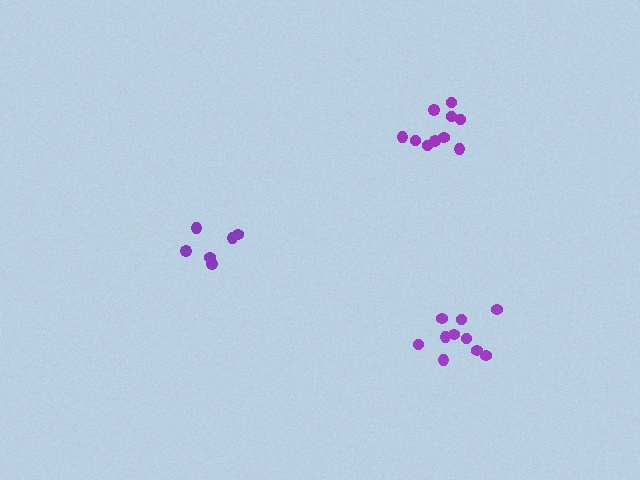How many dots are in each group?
Group 1: 10 dots, Group 2: 6 dots, Group 3: 10 dots (26 total).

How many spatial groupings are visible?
There are 3 spatial groupings.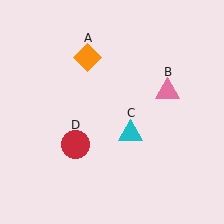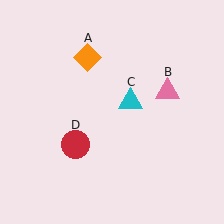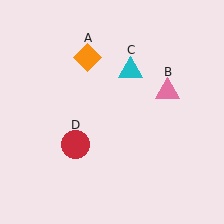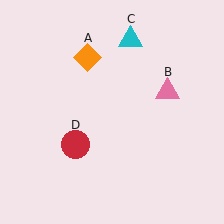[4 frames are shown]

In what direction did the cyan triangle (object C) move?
The cyan triangle (object C) moved up.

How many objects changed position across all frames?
1 object changed position: cyan triangle (object C).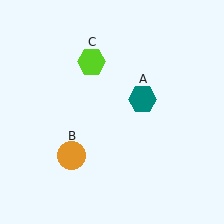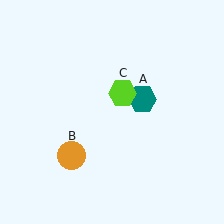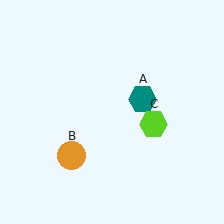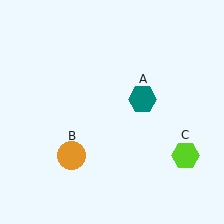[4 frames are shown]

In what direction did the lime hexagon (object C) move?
The lime hexagon (object C) moved down and to the right.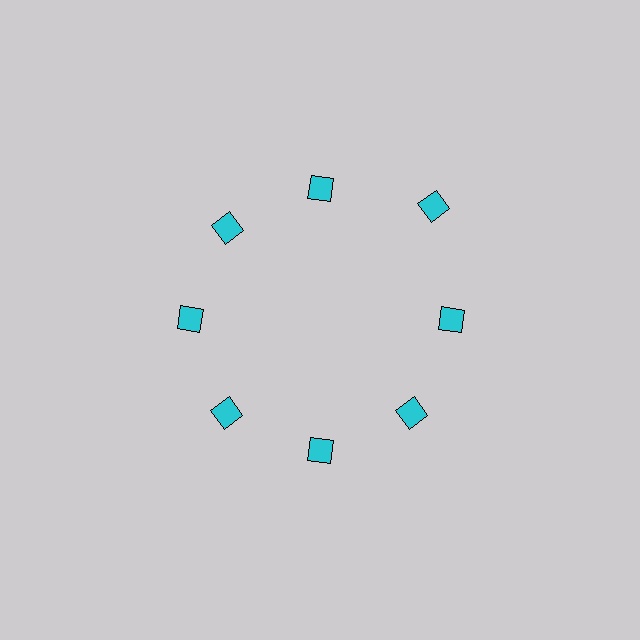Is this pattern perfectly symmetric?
No. The 8 cyan squares are arranged in a ring, but one element near the 2 o'clock position is pushed outward from the center, breaking the 8-fold rotational symmetry.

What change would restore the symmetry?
The symmetry would be restored by moving it inward, back onto the ring so that all 8 squares sit at equal angles and equal distance from the center.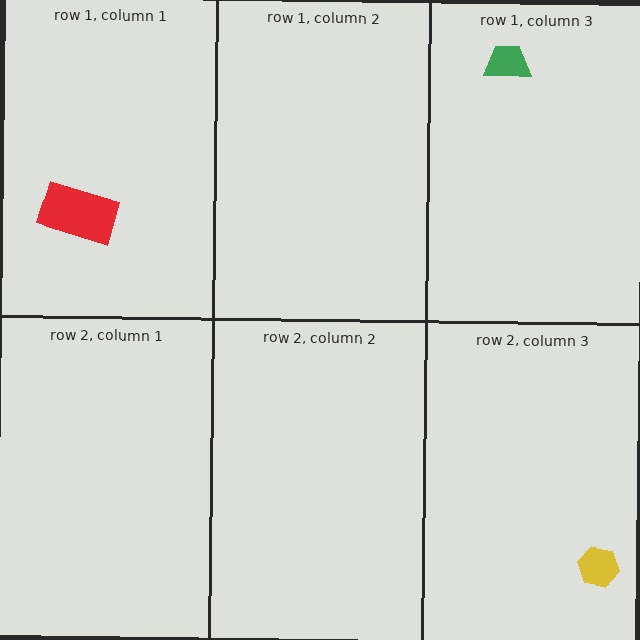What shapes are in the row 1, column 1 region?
The red rectangle.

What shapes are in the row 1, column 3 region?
The green trapezoid.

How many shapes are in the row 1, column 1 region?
1.